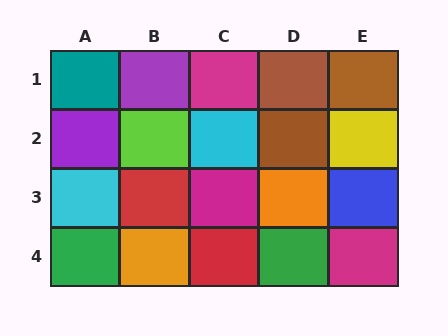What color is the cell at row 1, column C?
Magenta.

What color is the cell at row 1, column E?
Brown.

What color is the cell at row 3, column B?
Red.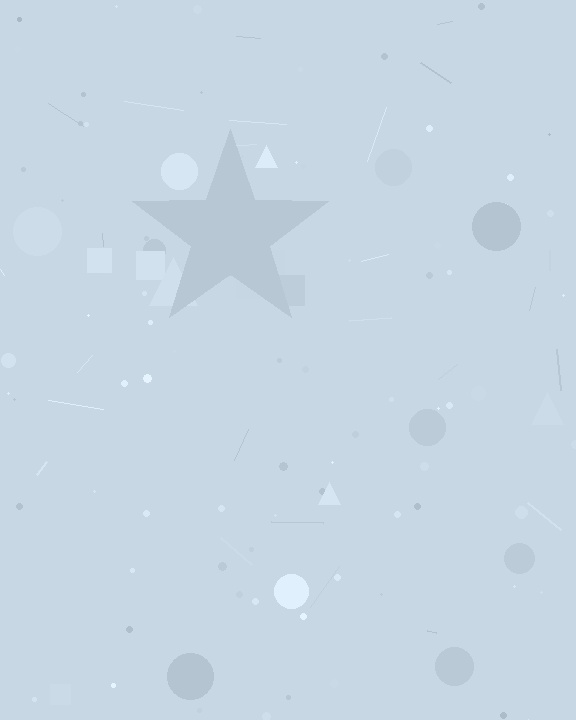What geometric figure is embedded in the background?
A star is embedded in the background.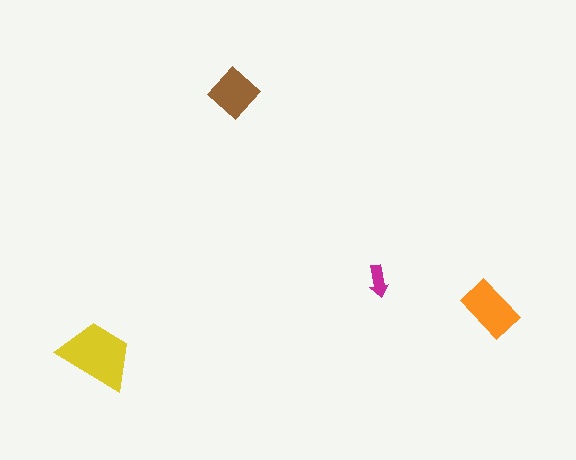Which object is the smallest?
The magenta arrow.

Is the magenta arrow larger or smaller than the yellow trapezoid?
Smaller.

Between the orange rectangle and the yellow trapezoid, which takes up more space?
The yellow trapezoid.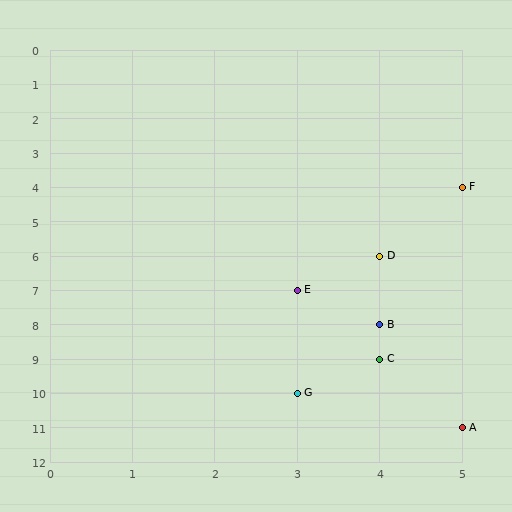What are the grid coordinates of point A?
Point A is at grid coordinates (5, 11).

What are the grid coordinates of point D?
Point D is at grid coordinates (4, 6).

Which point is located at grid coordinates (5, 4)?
Point F is at (5, 4).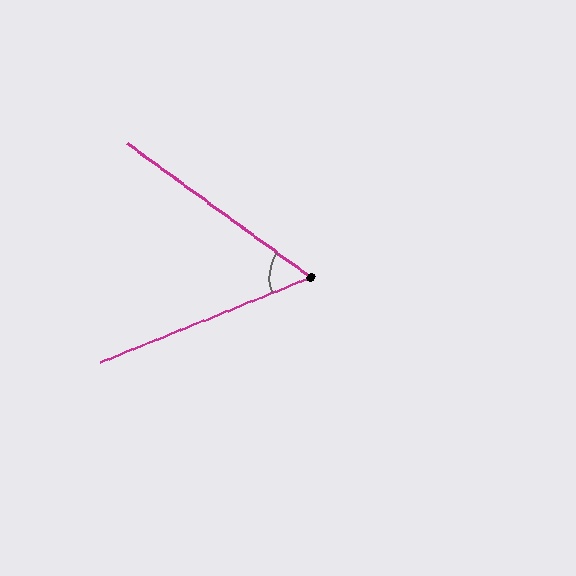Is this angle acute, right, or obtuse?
It is acute.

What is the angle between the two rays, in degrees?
Approximately 58 degrees.